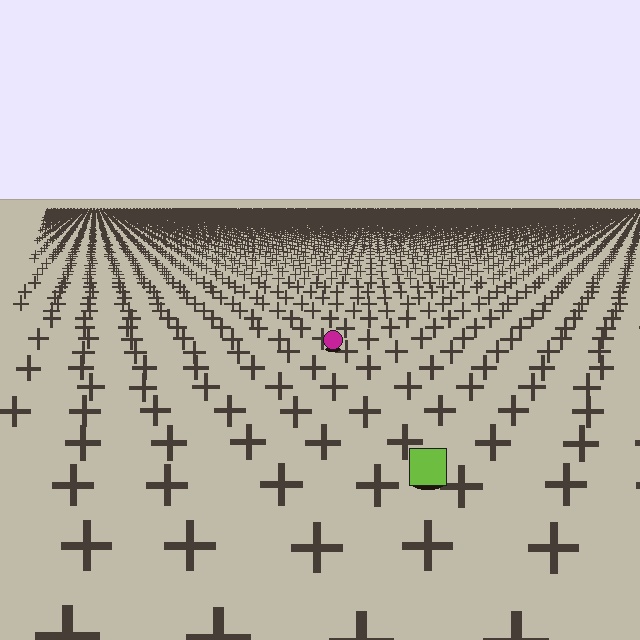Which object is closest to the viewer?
The lime square is closest. The texture marks near it are larger and more spread out.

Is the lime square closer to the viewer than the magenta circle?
Yes. The lime square is closer — you can tell from the texture gradient: the ground texture is coarser near it.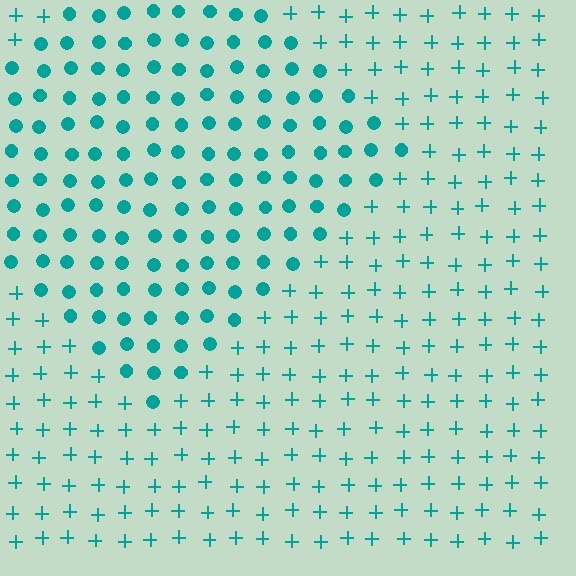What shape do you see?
I see a diamond.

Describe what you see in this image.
The image is filled with small teal elements arranged in a uniform grid. A diamond-shaped region contains circles, while the surrounding area contains plus signs. The boundary is defined purely by the change in element shape.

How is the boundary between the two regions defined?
The boundary is defined by a change in element shape: circles inside vs. plus signs outside. All elements share the same color and spacing.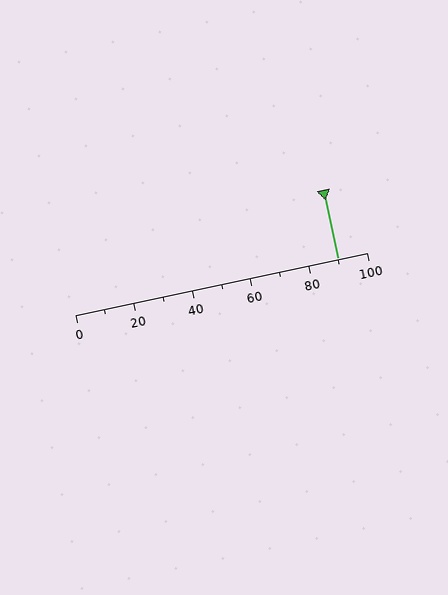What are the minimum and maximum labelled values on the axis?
The axis runs from 0 to 100.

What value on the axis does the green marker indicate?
The marker indicates approximately 90.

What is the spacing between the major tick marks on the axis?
The major ticks are spaced 20 apart.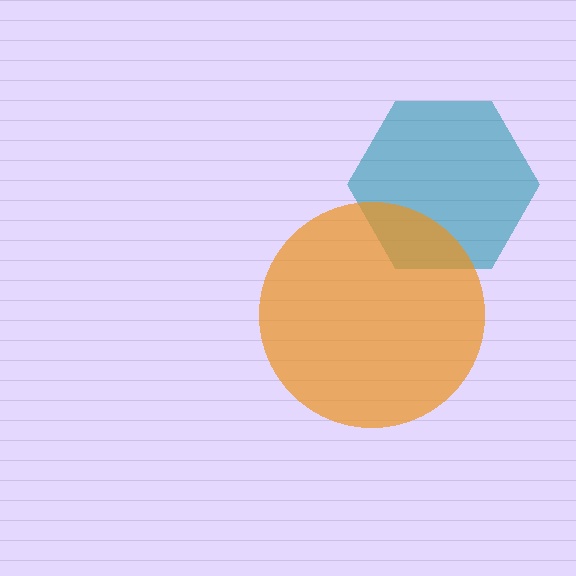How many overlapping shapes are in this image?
There are 2 overlapping shapes in the image.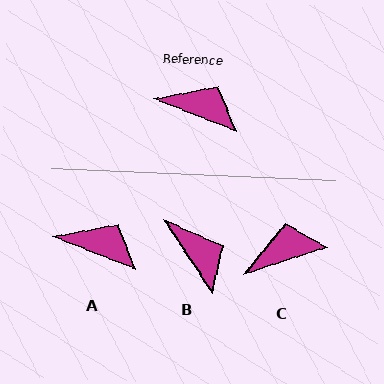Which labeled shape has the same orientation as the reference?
A.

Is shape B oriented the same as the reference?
No, it is off by about 35 degrees.